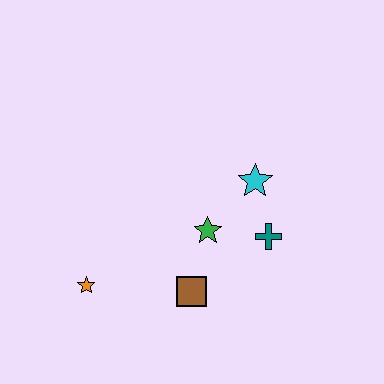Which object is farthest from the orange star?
The cyan star is farthest from the orange star.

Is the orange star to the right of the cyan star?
No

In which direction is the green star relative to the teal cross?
The green star is to the left of the teal cross.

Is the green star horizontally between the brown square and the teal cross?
Yes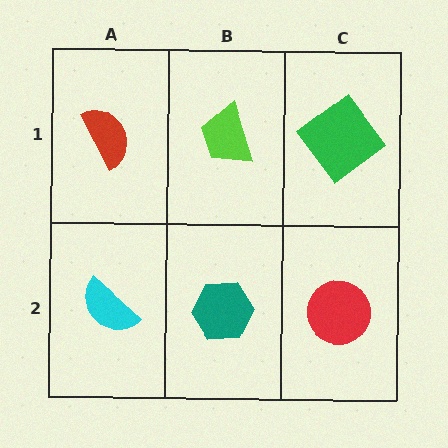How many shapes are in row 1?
3 shapes.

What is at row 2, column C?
A red circle.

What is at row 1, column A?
A red semicircle.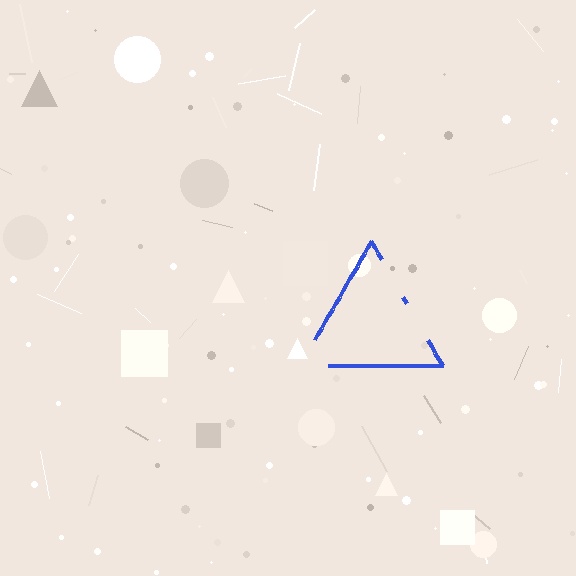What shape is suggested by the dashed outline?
The dashed outline suggests a triangle.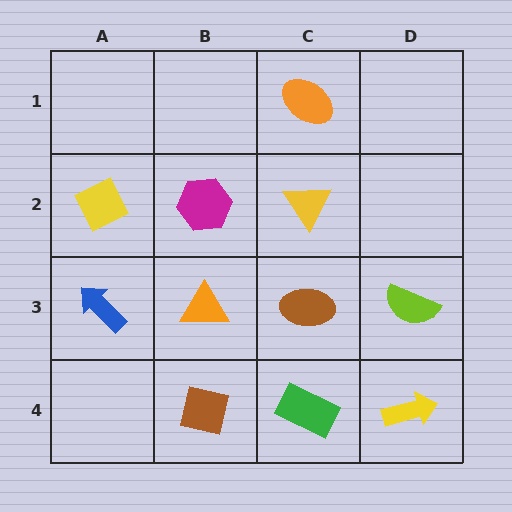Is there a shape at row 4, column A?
No, that cell is empty.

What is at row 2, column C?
A yellow triangle.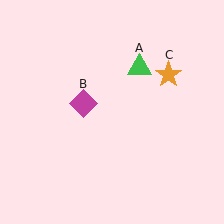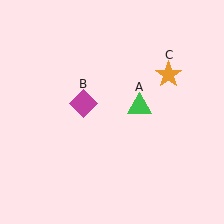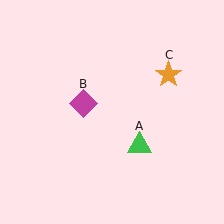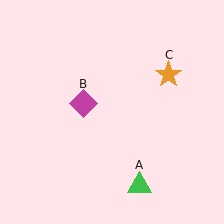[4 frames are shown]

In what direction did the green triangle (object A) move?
The green triangle (object A) moved down.